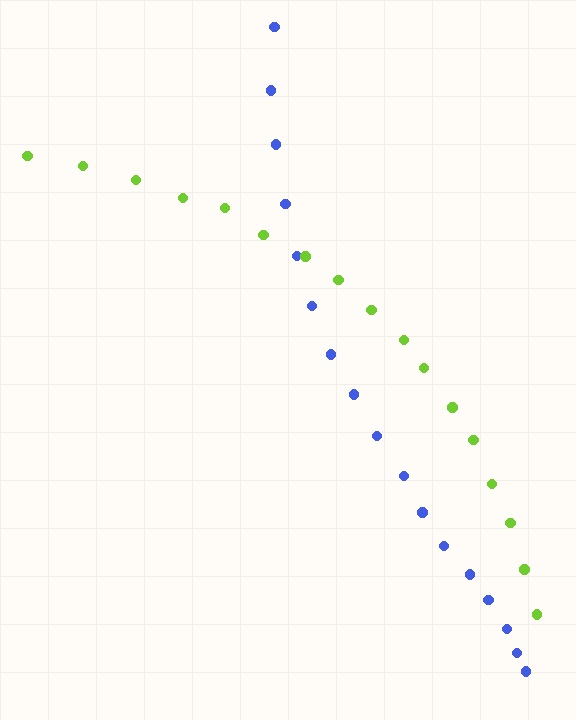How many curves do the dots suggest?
There are 2 distinct paths.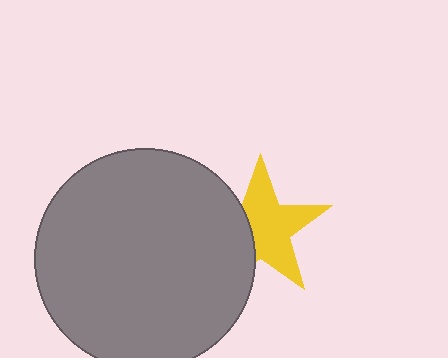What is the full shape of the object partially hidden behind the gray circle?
The partially hidden object is a yellow star.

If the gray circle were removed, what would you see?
You would see the complete yellow star.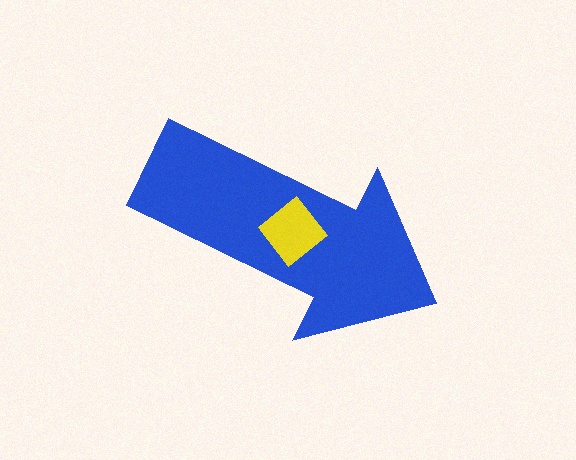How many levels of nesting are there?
2.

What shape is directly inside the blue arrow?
The yellow diamond.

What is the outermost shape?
The blue arrow.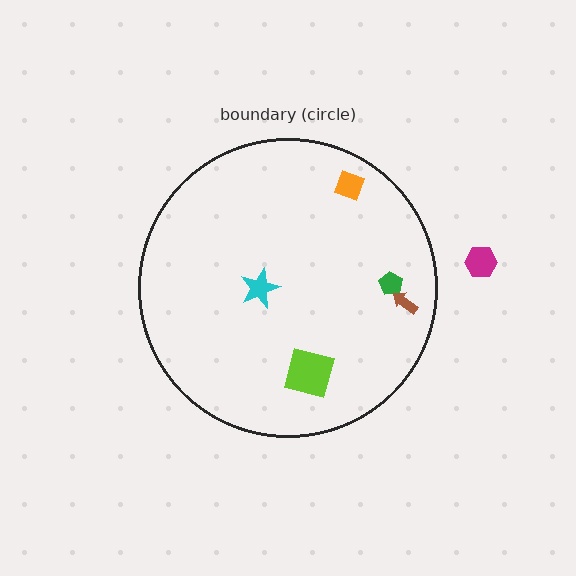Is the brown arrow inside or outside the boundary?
Inside.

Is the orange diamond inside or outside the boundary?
Inside.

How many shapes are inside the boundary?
5 inside, 1 outside.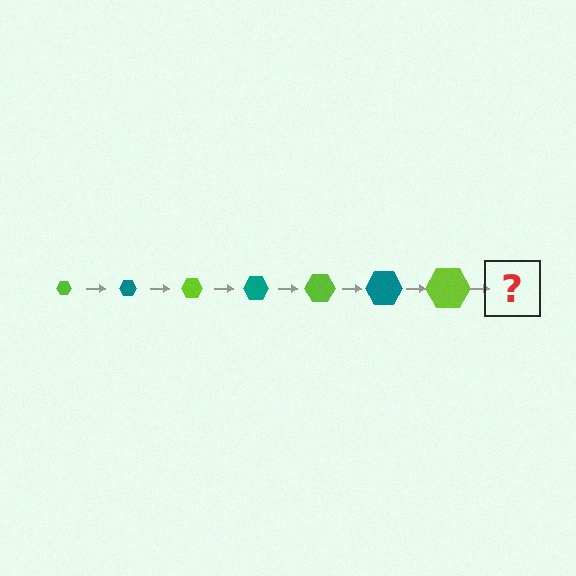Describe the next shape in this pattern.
It should be a teal hexagon, larger than the previous one.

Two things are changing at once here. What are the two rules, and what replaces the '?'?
The two rules are that the hexagon grows larger each step and the color cycles through lime and teal. The '?' should be a teal hexagon, larger than the previous one.